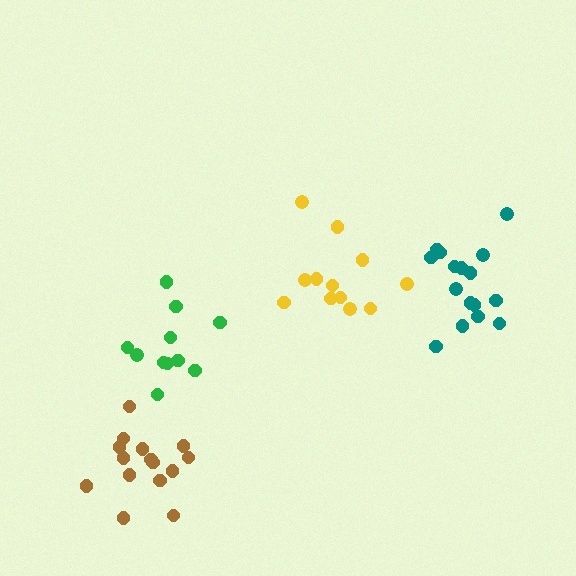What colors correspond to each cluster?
The clusters are colored: brown, yellow, teal, green.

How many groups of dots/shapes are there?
There are 4 groups.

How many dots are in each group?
Group 1: 15 dots, Group 2: 12 dots, Group 3: 16 dots, Group 4: 11 dots (54 total).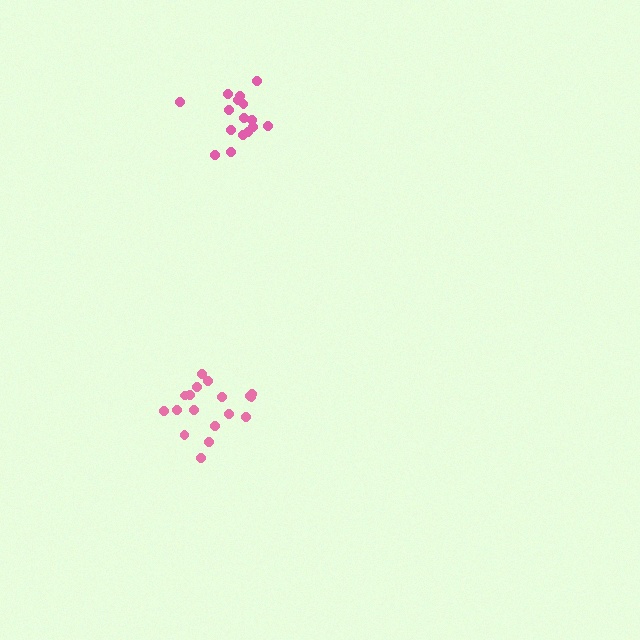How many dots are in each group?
Group 1: 18 dots, Group 2: 16 dots (34 total).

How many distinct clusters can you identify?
There are 2 distinct clusters.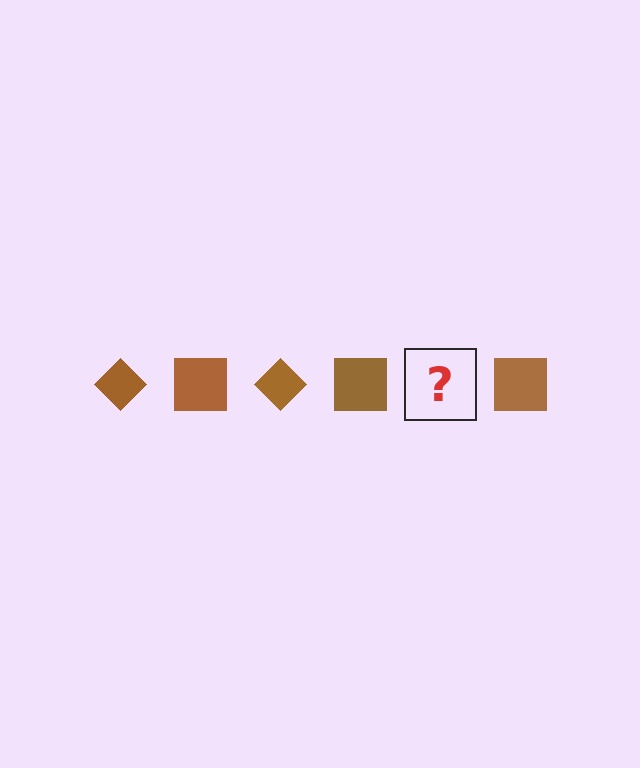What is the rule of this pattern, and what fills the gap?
The rule is that the pattern cycles through diamond, square shapes in brown. The gap should be filled with a brown diamond.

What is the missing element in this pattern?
The missing element is a brown diamond.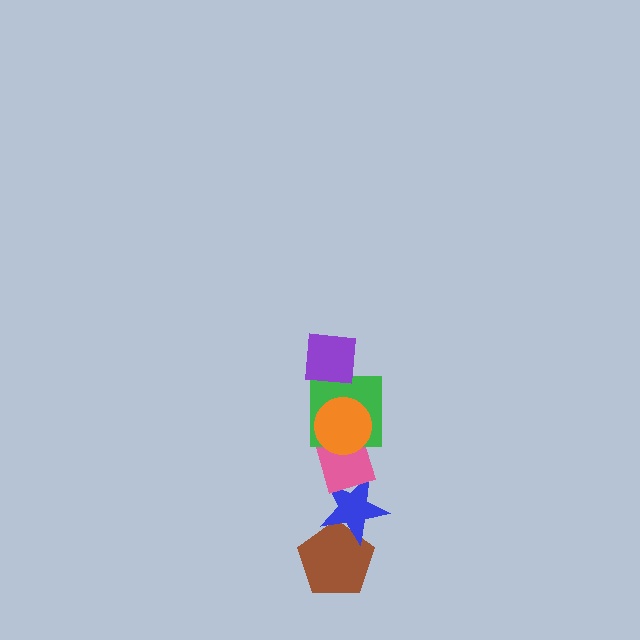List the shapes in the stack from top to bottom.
From top to bottom: the purple square, the orange circle, the green square, the pink diamond, the blue star, the brown pentagon.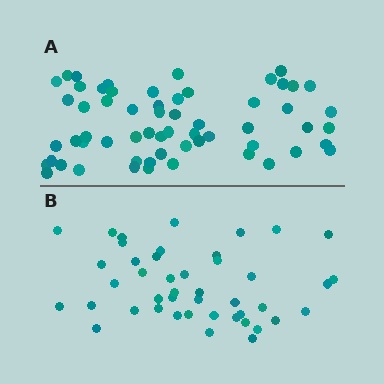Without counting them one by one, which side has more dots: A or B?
Region A (the top region) has more dots.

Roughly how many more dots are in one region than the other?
Region A has approximately 15 more dots than region B.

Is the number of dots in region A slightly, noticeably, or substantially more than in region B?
Region A has noticeably more, but not dramatically so. The ratio is roughly 1.4 to 1.